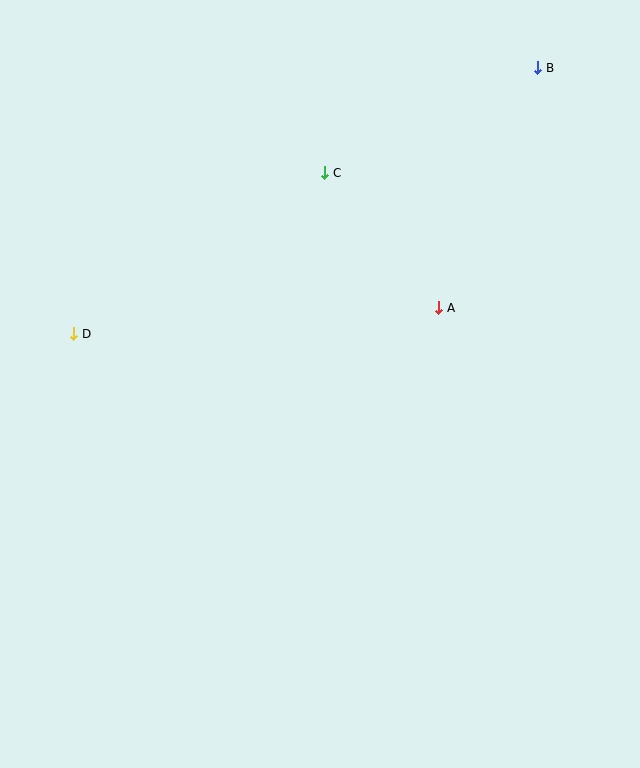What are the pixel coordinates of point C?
Point C is at (325, 173).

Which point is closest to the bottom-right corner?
Point A is closest to the bottom-right corner.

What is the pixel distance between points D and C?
The distance between D and C is 298 pixels.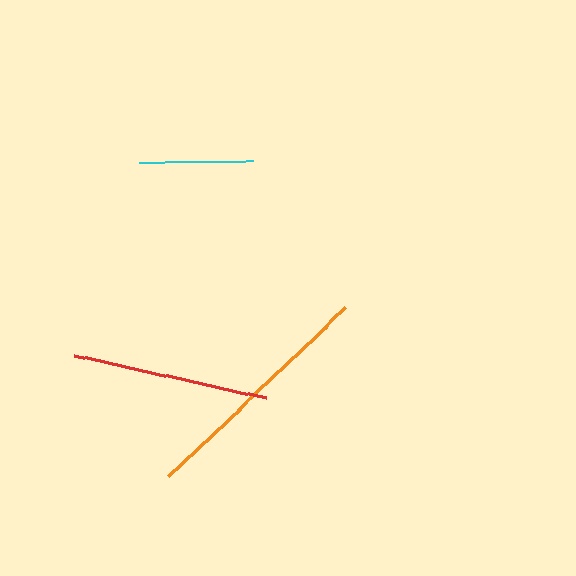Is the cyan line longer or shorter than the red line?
The red line is longer than the cyan line.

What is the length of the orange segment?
The orange segment is approximately 244 pixels long.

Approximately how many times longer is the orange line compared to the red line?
The orange line is approximately 1.2 times the length of the red line.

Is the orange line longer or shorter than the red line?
The orange line is longer than the red line.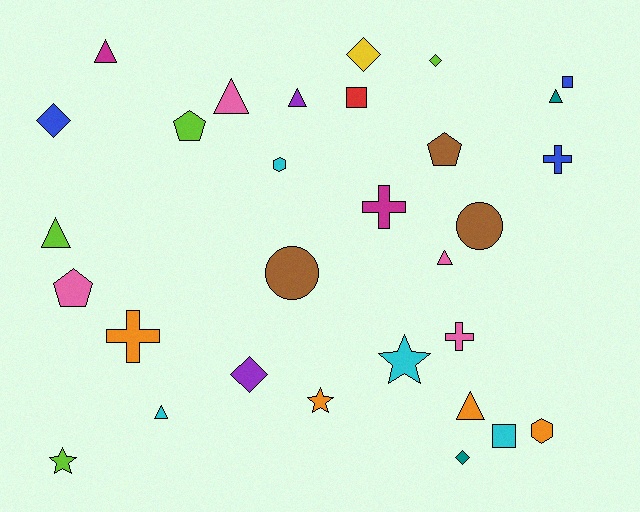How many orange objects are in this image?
There are 4 orange objects.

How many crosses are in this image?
There are 4 crosses.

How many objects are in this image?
There are 30 objects.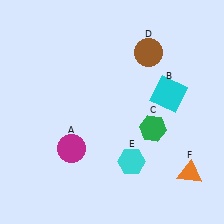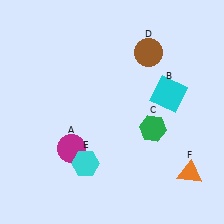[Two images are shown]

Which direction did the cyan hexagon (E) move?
The cyan hexagon (E) moved left.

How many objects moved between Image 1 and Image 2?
1 object moved between the two images.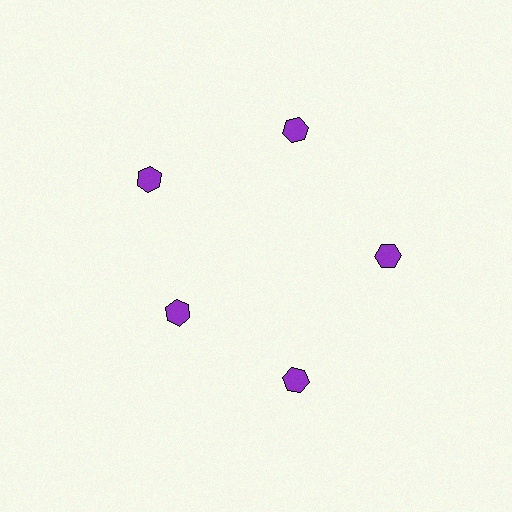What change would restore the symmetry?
The symmetry would be restored by moving it outward, back onto the ring so that all 5 hexagons sit at equal angles and equal distance from the center.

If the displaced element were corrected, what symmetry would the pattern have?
It would have 5-fold rotational symmetry — the pattern would map onto itself every 72 degrees.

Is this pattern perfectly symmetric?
No. The 5 purple hexagons are arranged in a ring, but one element near the 8 o'clock position is pulled inward toward the center, breaking the 5-fold rotational symmetry.